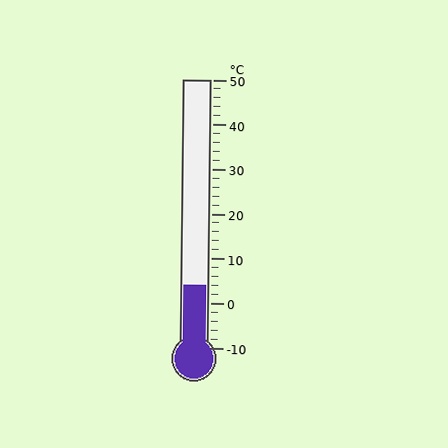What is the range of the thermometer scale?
The thermometer scale ranges from -10°C to 50°C.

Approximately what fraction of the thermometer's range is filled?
The thermometer is filled to approximately 25% of its range.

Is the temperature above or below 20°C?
The temperature is below 20°C.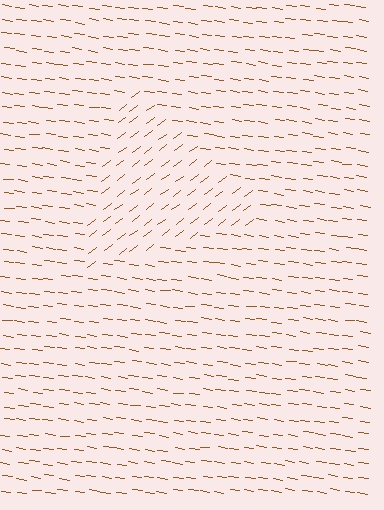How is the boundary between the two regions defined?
The boundary is defined purely by a change in line orientation (approximately 45 degrees difference). All lines are the same color and thickness.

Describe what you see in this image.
The image is filled with small brown line segments. A triangle region in the image has lines oriented differently from the surrounding lines, creating a visible texture boundary.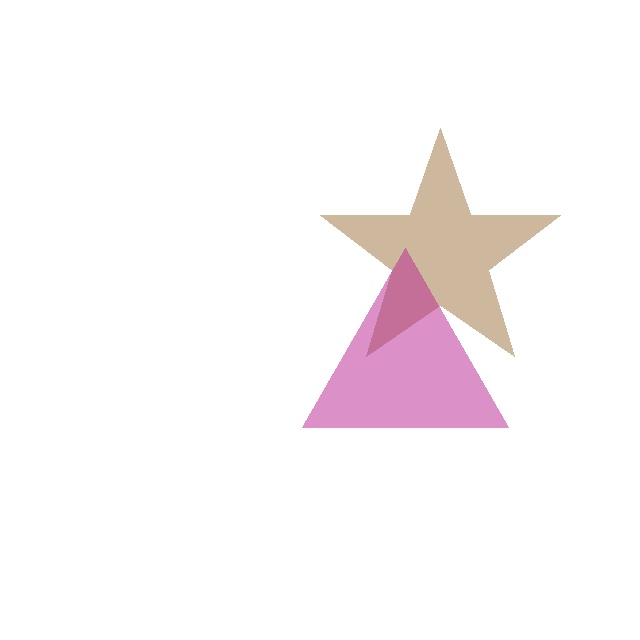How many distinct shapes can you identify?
There are 2 distinct shapes: a brown star, a magenta triangle.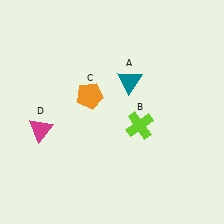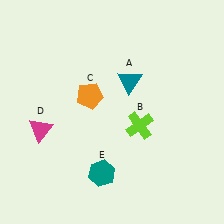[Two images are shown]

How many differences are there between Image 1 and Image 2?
There is 1 difference between the two images.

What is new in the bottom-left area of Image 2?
A teal hexagon (E) was added in the bottom-left area of Image 2.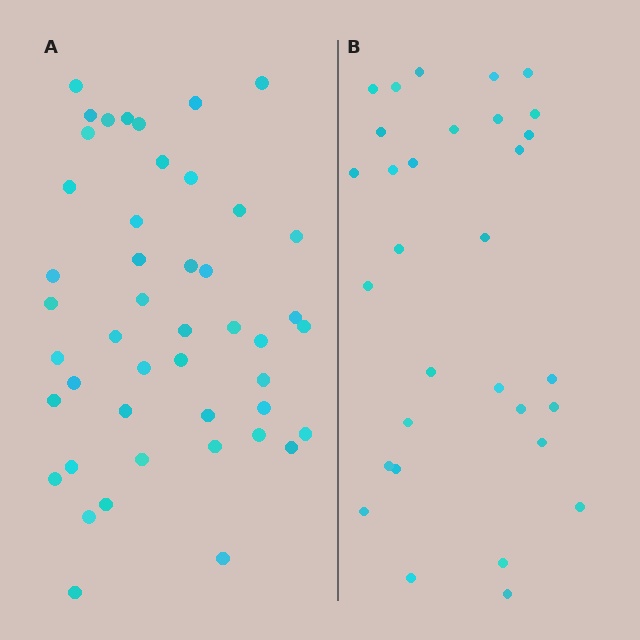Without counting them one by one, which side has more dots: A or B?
Region A (the left region) has more dots.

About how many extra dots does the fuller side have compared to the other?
Region A has approximately 15 more dots than region B.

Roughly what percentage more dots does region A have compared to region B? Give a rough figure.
About 50% more.